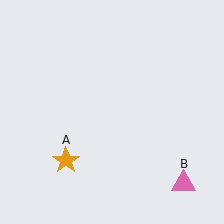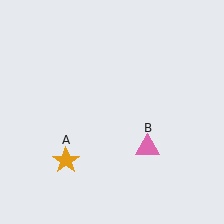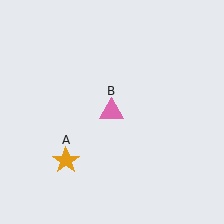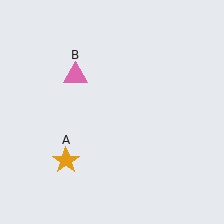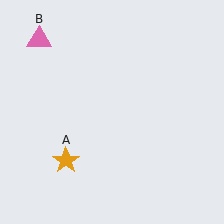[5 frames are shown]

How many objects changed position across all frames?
1 object changed position: pink triangle (object B).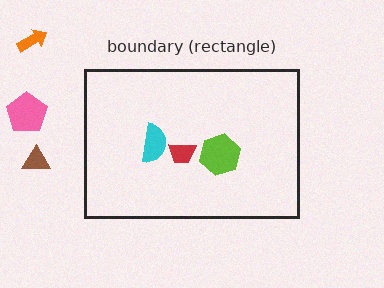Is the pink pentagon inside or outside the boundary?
Outside.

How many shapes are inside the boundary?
3 inside, 3 outside.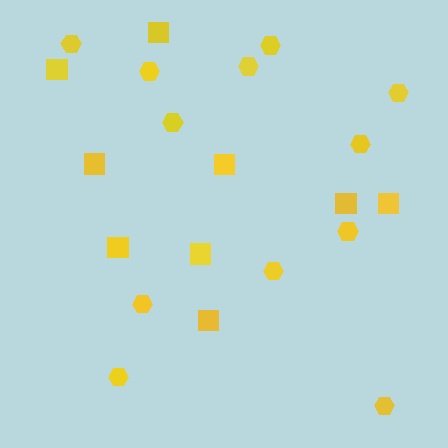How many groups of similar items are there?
There are 2 groups: one group of hexagons (12) and one group of squares (9).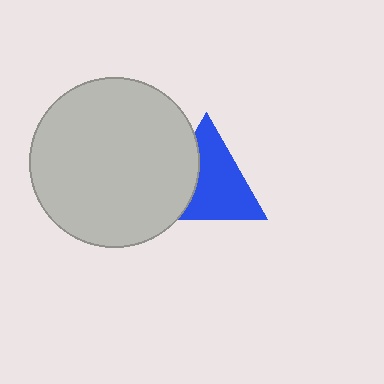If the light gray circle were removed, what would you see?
You would see the complete blue triangle.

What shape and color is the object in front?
The object in front is a light gray circle.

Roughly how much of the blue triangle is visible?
Most of it is visible (roughly 67%).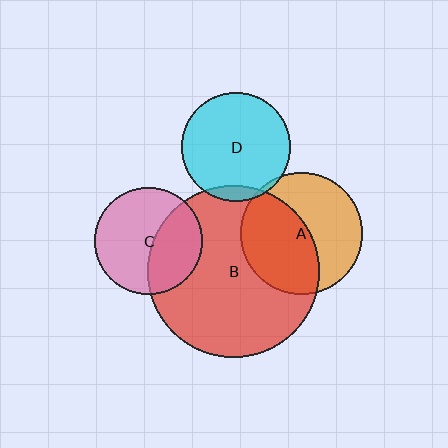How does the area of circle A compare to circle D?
Approximately 1.2 times.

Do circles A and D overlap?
Yes.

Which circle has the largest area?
Circle B (red).